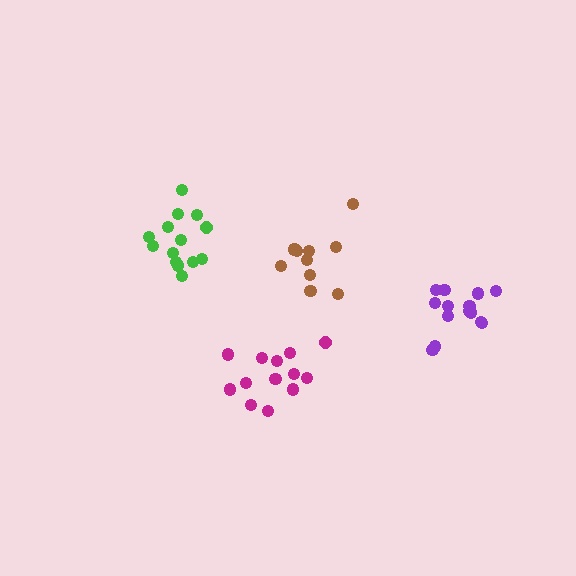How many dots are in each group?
Group 1: 13 dots, Group 2: 14 dots, Group 3: 14 dots, Group 4: 11 dots (52 total).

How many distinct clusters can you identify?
There are 4 distinct clusters.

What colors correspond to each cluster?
The clusters are colored: magenta, purple, green, brown.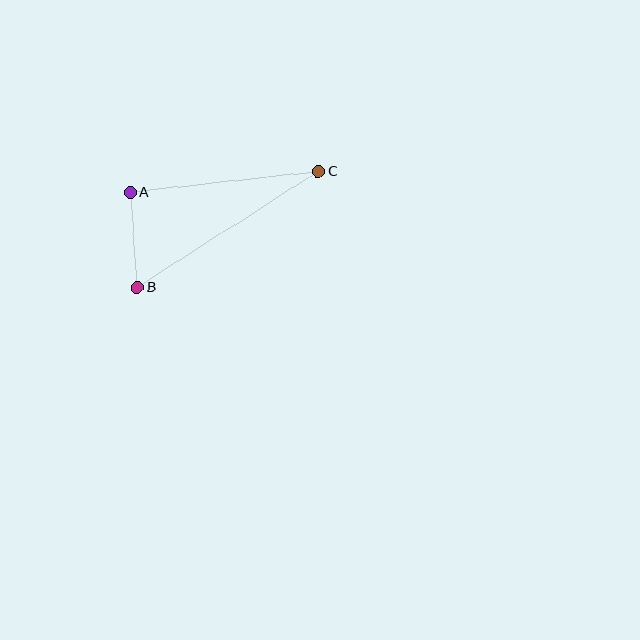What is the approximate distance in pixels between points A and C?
The distance between A and C is approximately 189 pixels.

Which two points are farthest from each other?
Points B and C are farthest from each other.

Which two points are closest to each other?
Points A and B are closest to each other.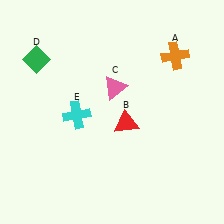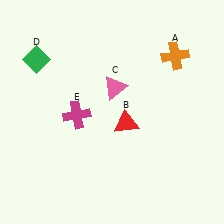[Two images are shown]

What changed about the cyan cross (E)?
In Image 1, E is cyan. In Image 2, it changed to magenta.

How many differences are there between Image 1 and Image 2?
There is 1 difference between the two images.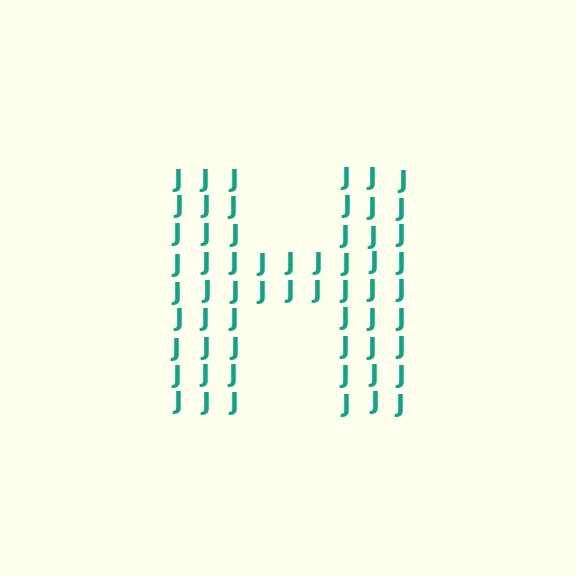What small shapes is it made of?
It is made of small letter J's.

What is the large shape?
The large shape is the letter H.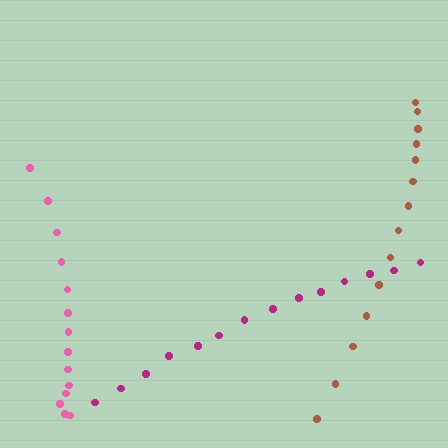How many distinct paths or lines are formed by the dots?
There are 3 distinct paths.